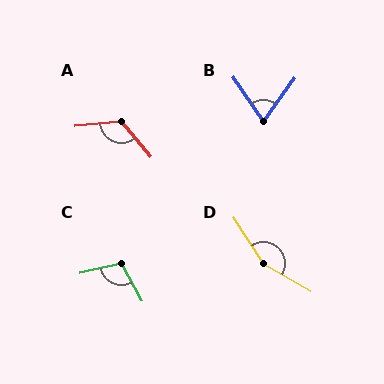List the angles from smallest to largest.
B (71°), C (106°), A (124°), D (153°).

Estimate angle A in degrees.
Approximately 124 degrees.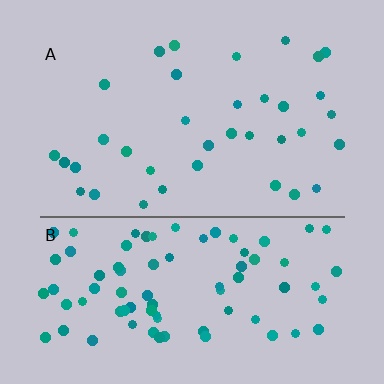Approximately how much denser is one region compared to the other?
Approximately 2.4× — region B over region A.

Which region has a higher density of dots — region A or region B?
B (the bottom).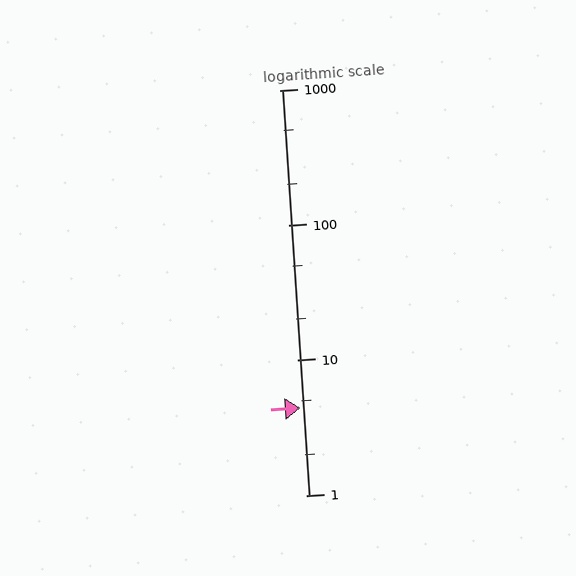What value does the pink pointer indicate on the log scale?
The pointer indicates approximately 4.4.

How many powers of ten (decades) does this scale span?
The scale spans 3 decades, from 1 to 1000.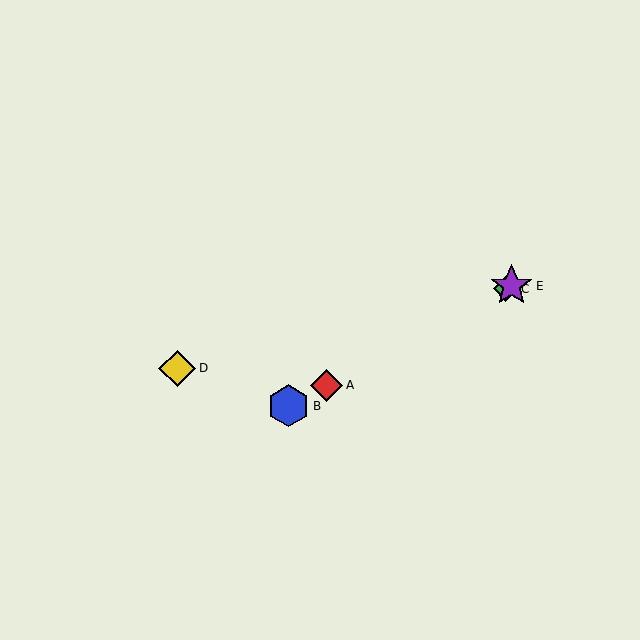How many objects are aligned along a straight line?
4 objects (A, B, C, E) are aligned along a straight line.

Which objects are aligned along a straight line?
Objects A, B, C, E are aligned along a straight line.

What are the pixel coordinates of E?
Object E is at (511, 286).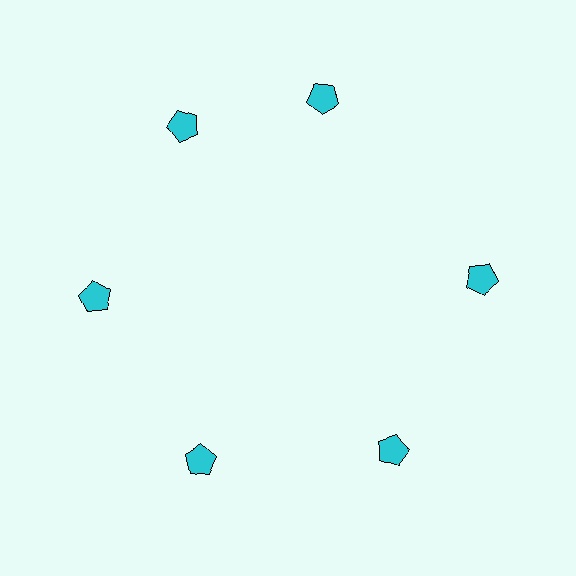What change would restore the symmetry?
The symmetry would be restored by rotating it back into even spacing with its neighbors so that all 6 pentagons sit at equal angles and equal distance from the center.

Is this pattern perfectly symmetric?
No. The 6 cyan pentagons are arranged in a ring, but one element near the 1 o'clock position is rotated out of alignment along the ring, breaking the 6-fold rotational symmetry.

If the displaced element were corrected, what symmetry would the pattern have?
It would have 6-fold rotational symmetry — the pattern would map onto itself every 60 degrees.